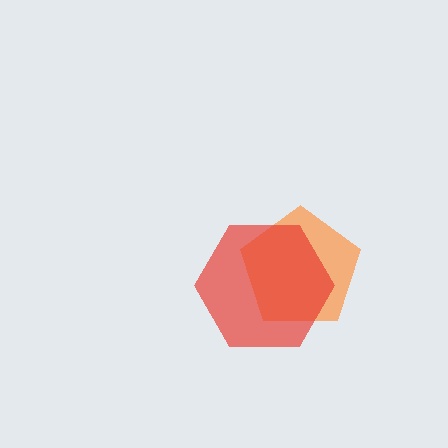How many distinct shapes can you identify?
There are 2 distinct shapes: an orange pentagon, a red hexagon.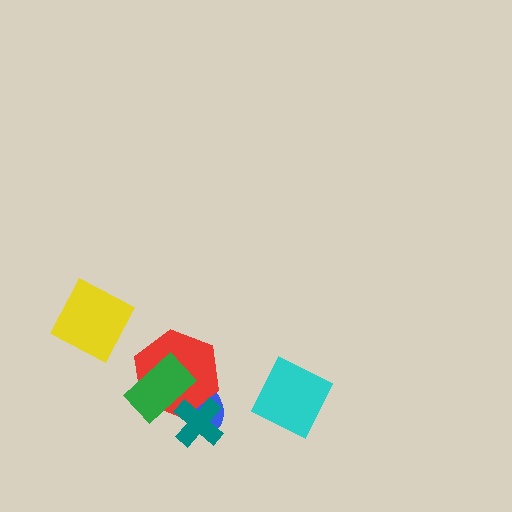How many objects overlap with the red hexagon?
3 objects overlap with the red hexagon.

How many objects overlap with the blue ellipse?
3 objects overlap with the blue ellipse.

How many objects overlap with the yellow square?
0 objects overlap with the yellow square.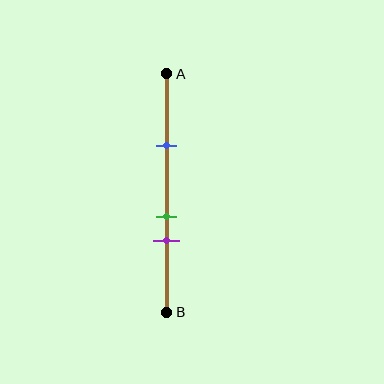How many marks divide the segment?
There are 3 marks dividing the segment.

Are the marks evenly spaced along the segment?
No, the marks are not evenly spaced.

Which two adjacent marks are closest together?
The green and purple marks are the closest adjacent pair.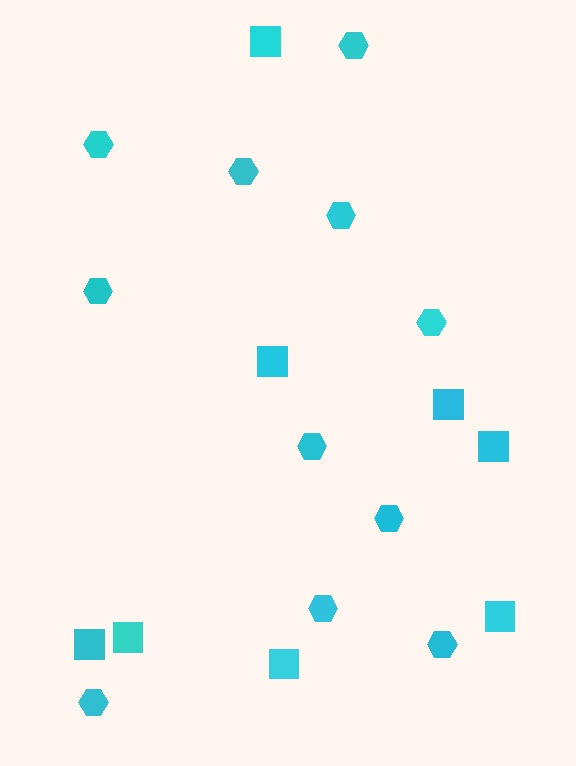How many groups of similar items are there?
There are 2 groups: one group of squares (8) and one group of hexagons (11).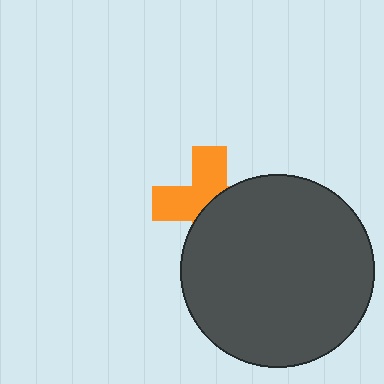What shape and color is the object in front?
The object in front is a dark gray circle.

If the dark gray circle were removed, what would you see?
You would see the complete orange cross.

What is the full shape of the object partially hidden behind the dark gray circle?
The partially hidden object is an orange cross.